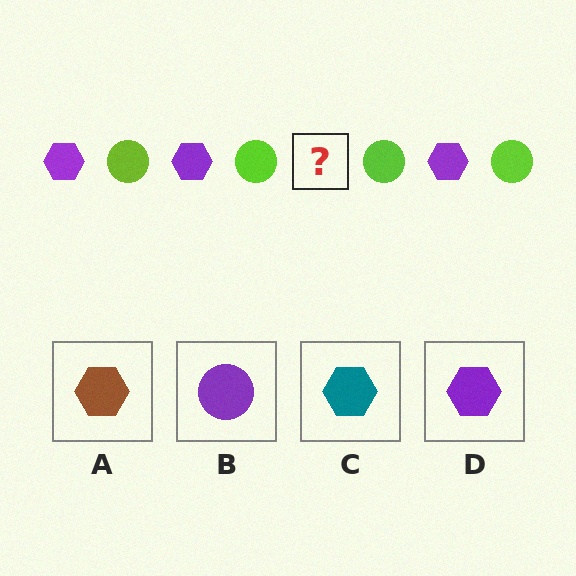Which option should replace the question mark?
Option D.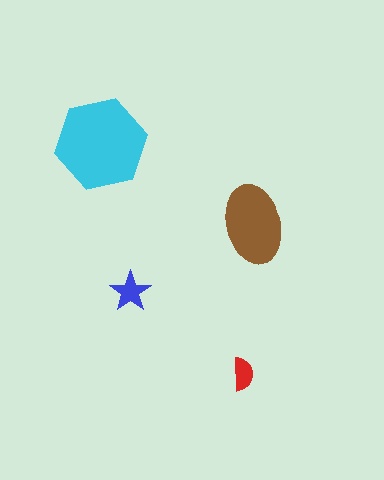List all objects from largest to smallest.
The cyan hexagon, the brown ellipse, the blue star, the red semicircle.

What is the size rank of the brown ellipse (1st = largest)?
2nd.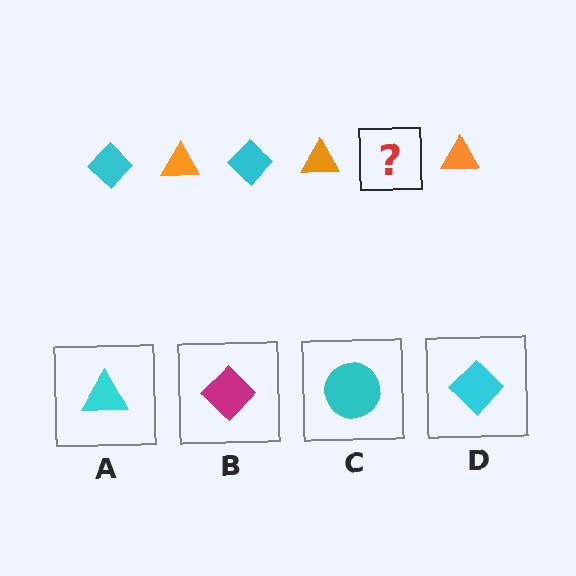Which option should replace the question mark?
Option D.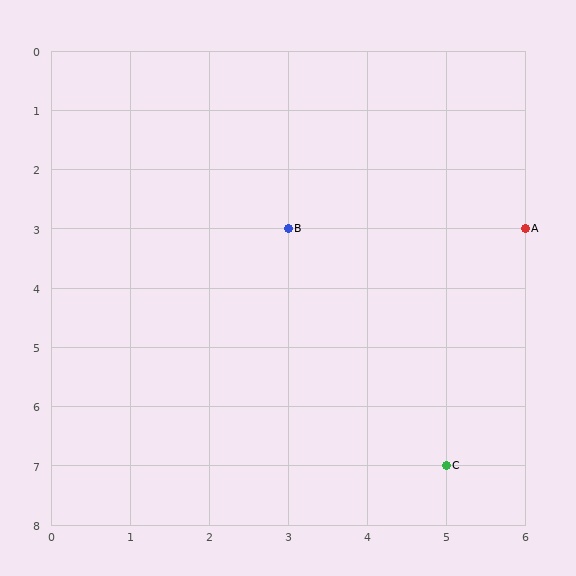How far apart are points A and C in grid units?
Points A and C are 1 column and 4 rows apart (about 4.1 grid units diagonally).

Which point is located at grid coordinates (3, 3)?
Point B is at (3, 3).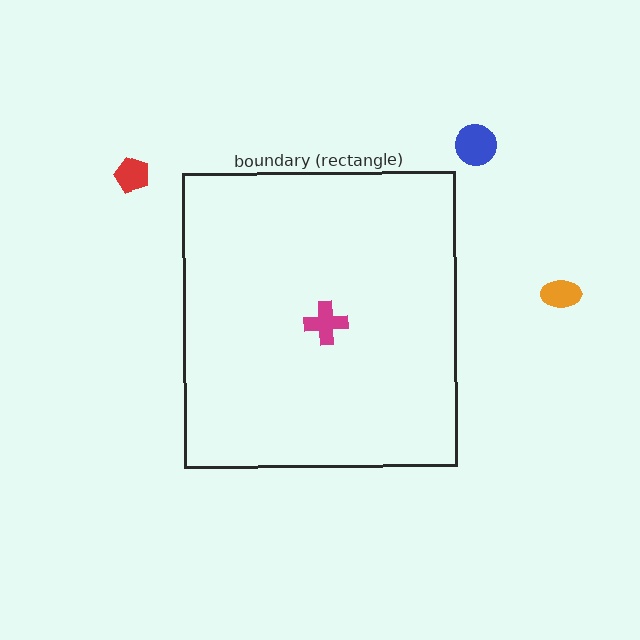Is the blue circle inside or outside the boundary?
Outside.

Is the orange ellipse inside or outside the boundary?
Outside.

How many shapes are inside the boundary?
1 inside, 3 outside.